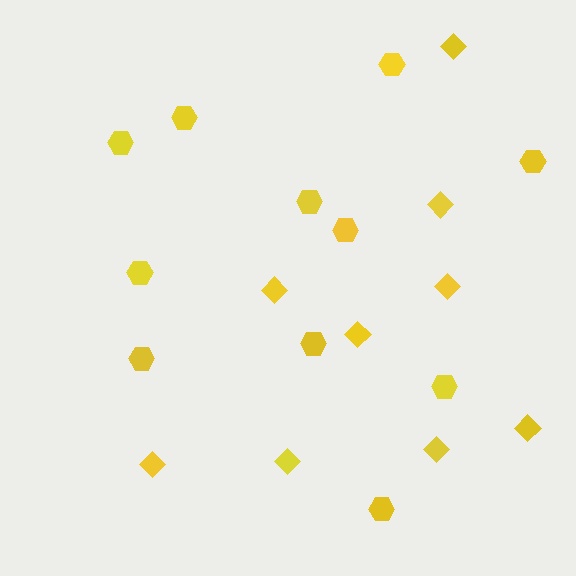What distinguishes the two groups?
There are 2 groups: one group of diamonds (9) and one group of hexagons (11).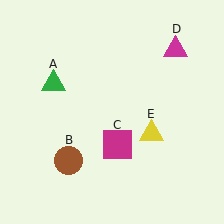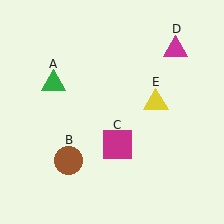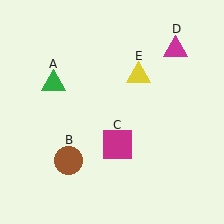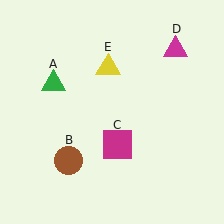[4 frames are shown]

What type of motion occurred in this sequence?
The yellow triangle (object E) rotated counterclockwise around the center of the scene.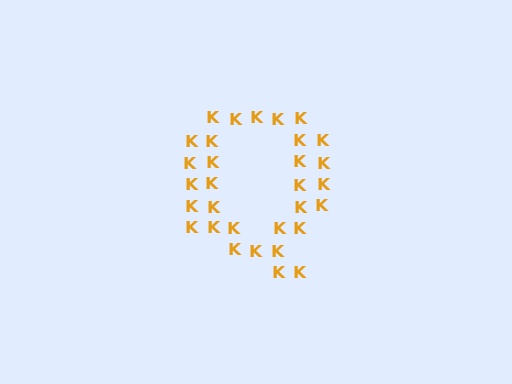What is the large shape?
The large shape is the letter Q.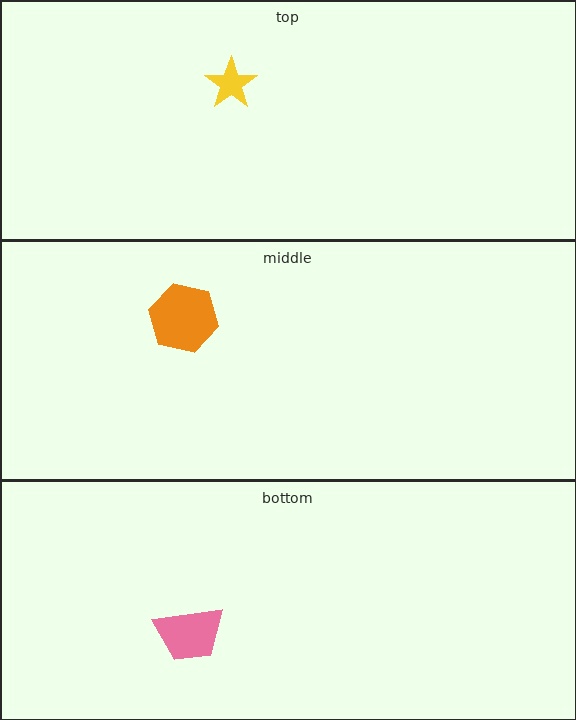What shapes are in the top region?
The yellow star.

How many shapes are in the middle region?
1.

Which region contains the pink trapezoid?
The bottom region.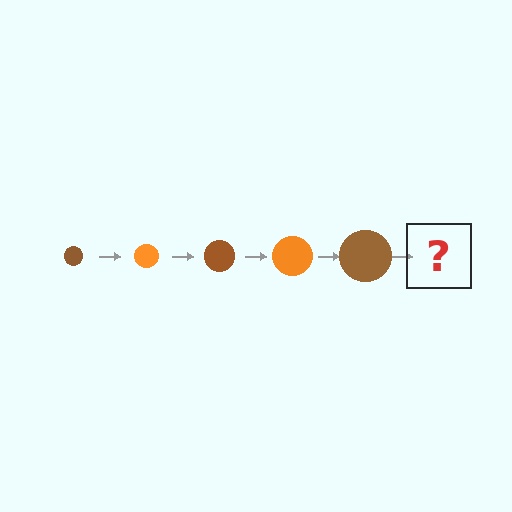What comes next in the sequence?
The next element should be an orange circle, larger than the previous one.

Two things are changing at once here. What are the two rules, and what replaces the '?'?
The two rules are that the circle grows larger each step and the color cycles through brown and orange. The '?' should be an orange circle, larger than the previous one.